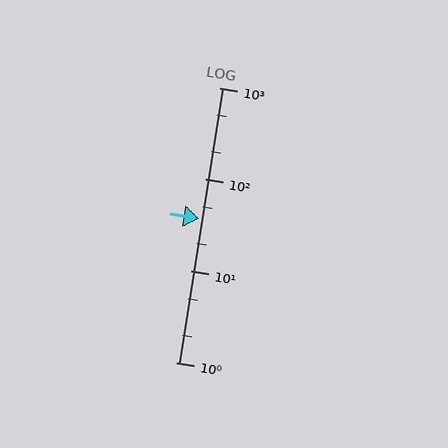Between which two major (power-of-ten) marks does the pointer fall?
The pointer is between 10 and 100.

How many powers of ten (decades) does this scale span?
The scale spans 3 decades, from 1 to 1000.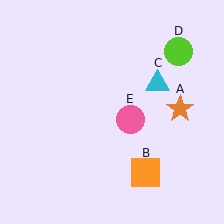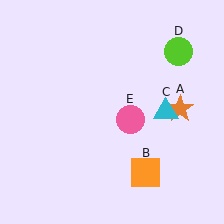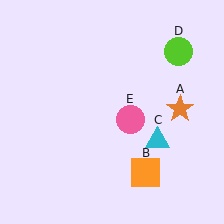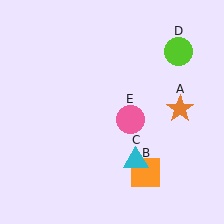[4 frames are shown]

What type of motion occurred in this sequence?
The cyan triangle (object C) rotated clockwise around the center of the scene.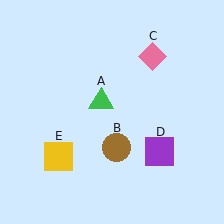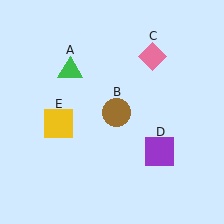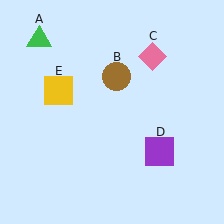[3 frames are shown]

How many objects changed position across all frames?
3 objects changed position: green triangle (object A), brown circle (object B), yellow square (object E).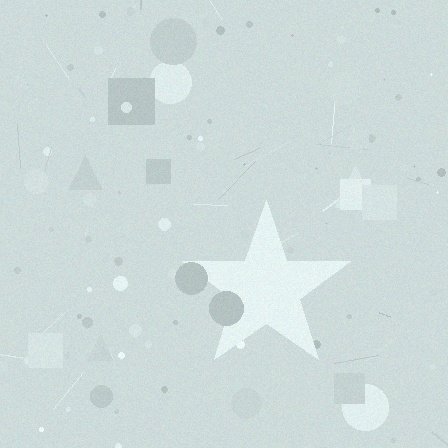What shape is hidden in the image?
A star is hidden in the image.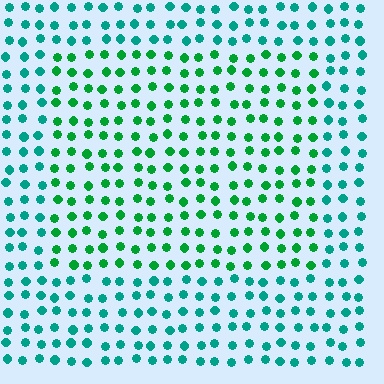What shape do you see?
I see a rectangle.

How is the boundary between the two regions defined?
The boundary is defined purely by a slight shift in hue (about 34 degrees). Spacing, size, and orientation are identical on both sides.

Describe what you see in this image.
The image is filled with small teal elements in a uniform arrangement. A rectangle-shaped region is visible where the elements are tinted to a slightly different hue, forming a subtle color boundary.